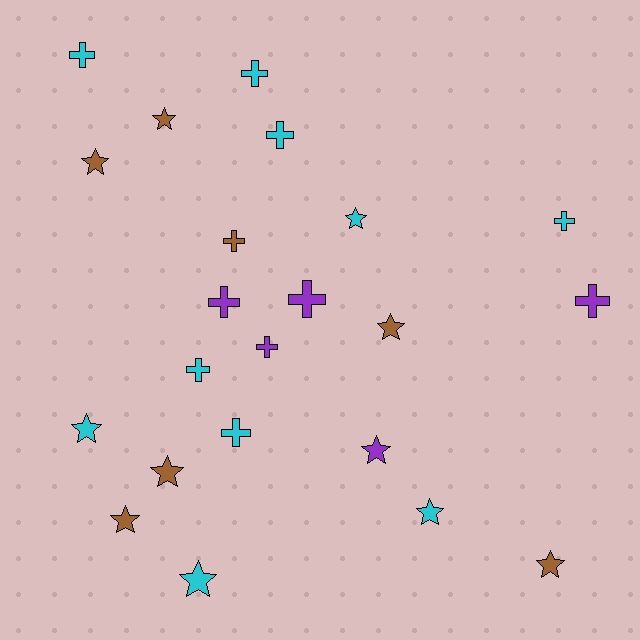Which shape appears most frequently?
Star, with 11 objects.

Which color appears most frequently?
Cyan, with 10 objects.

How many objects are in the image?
There are 22 objects.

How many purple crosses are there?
There are 4 purple crosses.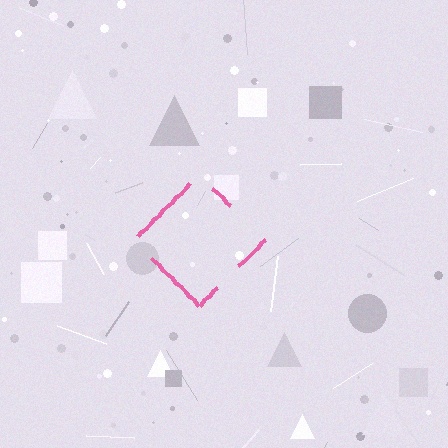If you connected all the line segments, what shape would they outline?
They would outline a diamond.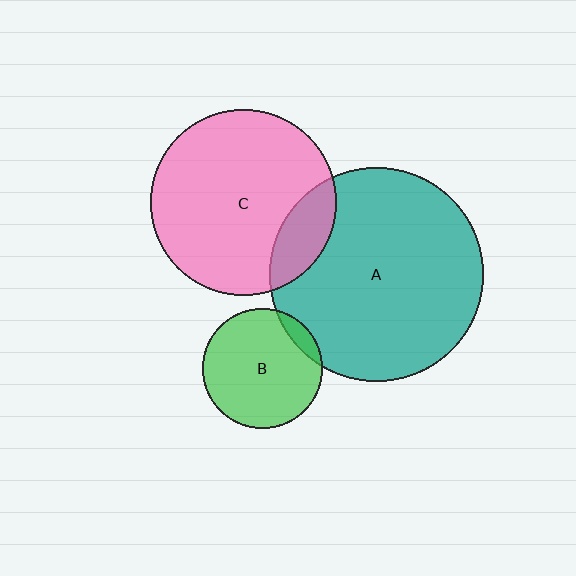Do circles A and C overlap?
Yes.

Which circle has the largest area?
Circle A (teal).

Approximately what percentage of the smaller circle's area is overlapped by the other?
Approximately 15%.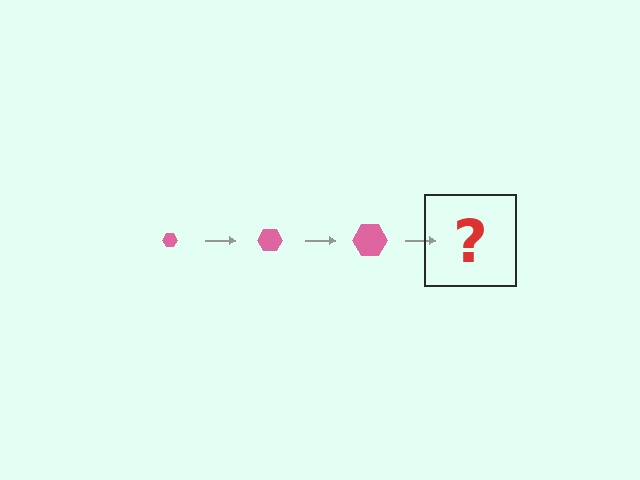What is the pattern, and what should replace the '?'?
The pattern is that the hexagon gets progressively larger each step. The '?' should be a pink hexagon, larger than the previous one.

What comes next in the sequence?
The next element should be a pink hexagon, larger than the previous one.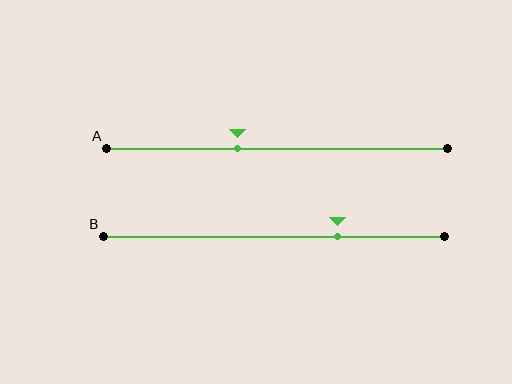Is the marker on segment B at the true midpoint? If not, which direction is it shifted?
No, the marker on segment B is shifted to the right by about 19% of the segment length.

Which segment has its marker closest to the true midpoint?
Segment A has its marker closest to the true midpoint.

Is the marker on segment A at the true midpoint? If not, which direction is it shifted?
No, the marker on segment A is shifted to the left by about 12% of the segment length.